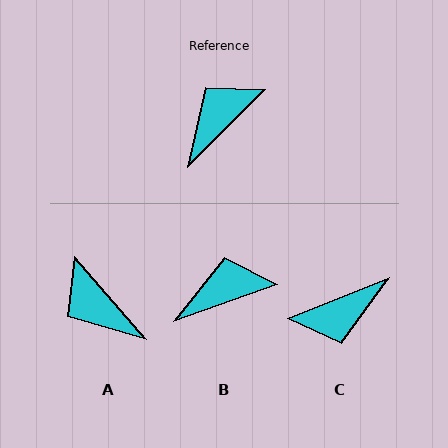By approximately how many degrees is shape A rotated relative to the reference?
Approximately 86 degrees counter-clockwise.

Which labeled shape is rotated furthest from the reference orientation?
C, about 157 degrees away.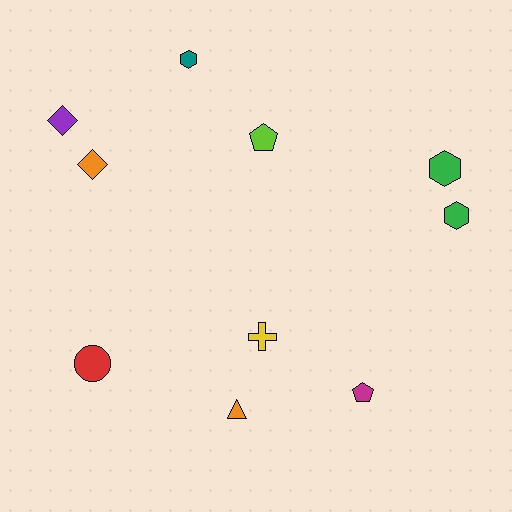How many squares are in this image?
There are no squares.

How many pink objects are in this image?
There are no pink objects.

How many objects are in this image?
There are 10 objects.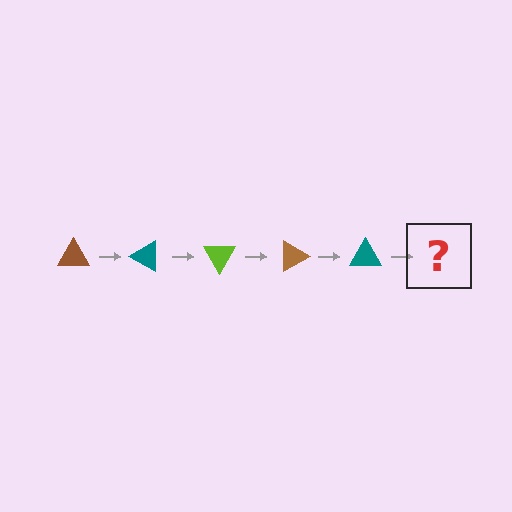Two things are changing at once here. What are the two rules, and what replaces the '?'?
The two rules are that it rotates 30 degrees each step and the color cycles through brown, teal, and lime. The '?' should be a lime triangle, rotated 150 degrees from the start.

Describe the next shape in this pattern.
It should be a lime triangle, rotated 150 degrees from the start.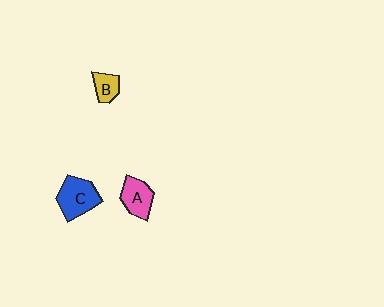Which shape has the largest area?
Shape C (blue).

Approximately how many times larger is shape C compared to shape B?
Approximately 2.0 times.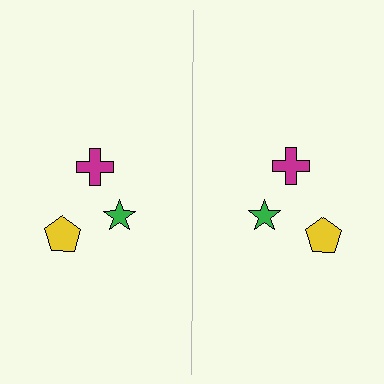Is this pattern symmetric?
Yes, this pattern has bilateral (reflection) symmetry.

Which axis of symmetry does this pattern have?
The pattern has a vertical axis of symmetry running through the center of the image.